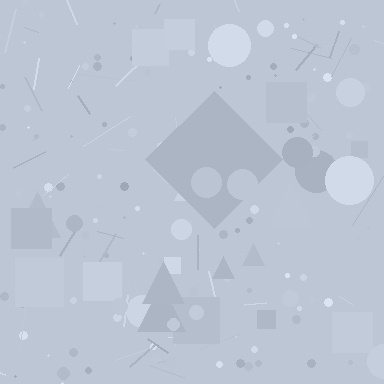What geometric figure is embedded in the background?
A diamond is embedded in the background.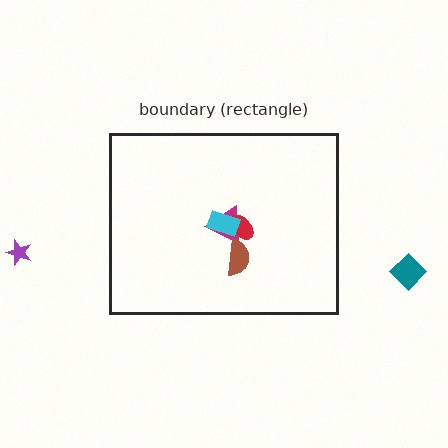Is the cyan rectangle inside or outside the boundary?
Inside.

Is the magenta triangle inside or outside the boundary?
Inside.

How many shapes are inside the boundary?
4 inside, 2 outside.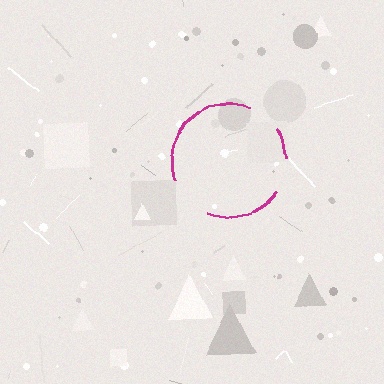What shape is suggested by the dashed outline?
The dashed outline suggests a circle.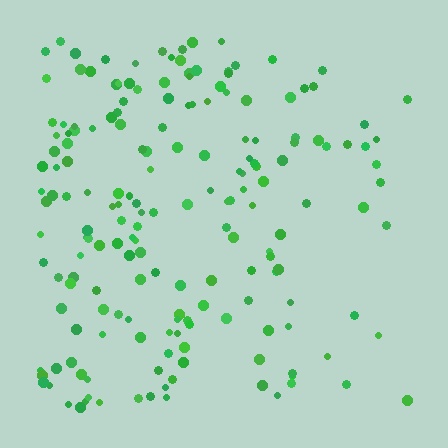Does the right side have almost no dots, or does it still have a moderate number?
Still a moderate number, just noticeably fewer than the left.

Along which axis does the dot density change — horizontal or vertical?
Horizontal.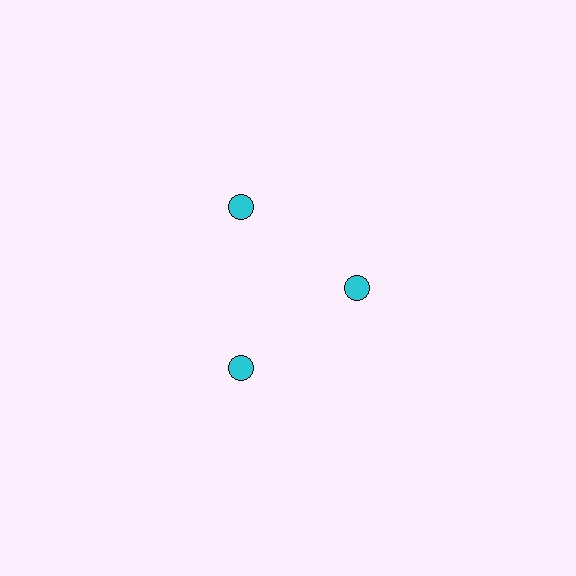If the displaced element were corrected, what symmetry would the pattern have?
It would have 3-fold rotational symmetry — the pattern would map onto itself every 120 degrees.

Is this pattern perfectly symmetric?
No. The 3 cyan circles are arranged in a ring, but one element near the 3 o'clock position is pulled inward toward the center, breaking the 3-fold rotational symmetry.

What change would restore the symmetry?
The symmetry would be restored by moving it outward, back onto the ring so that all 3 circles sit at equal angles and equal distance from the center.